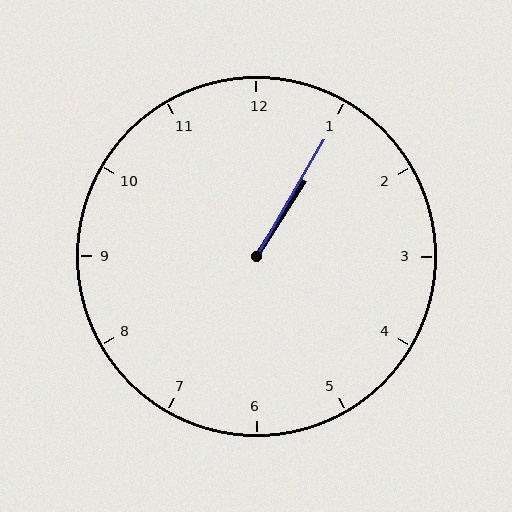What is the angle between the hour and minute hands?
Approximately 2 degrees.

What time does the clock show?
1:05.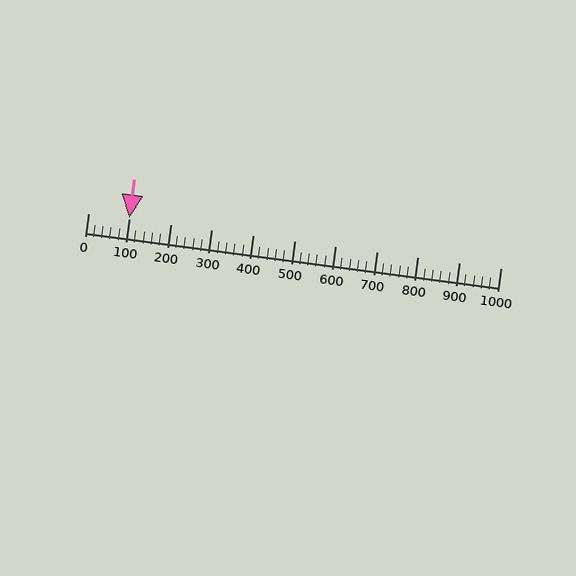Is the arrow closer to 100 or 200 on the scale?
The arrow is closer to 100.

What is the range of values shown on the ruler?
The ruler shows values from 0 to 1000.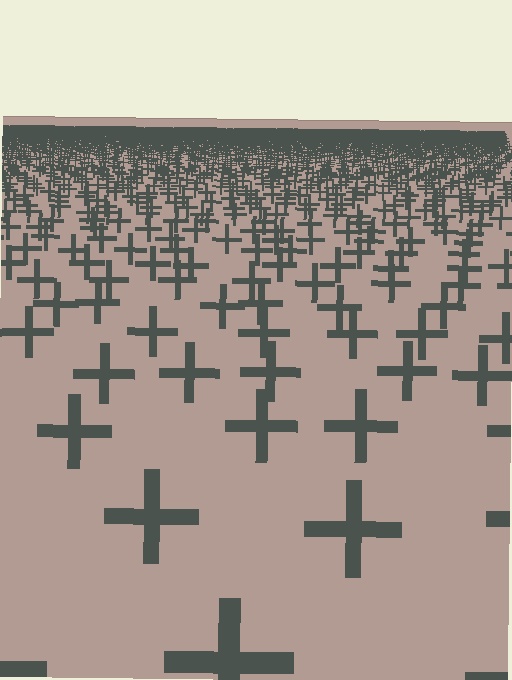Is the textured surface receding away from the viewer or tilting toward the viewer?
The surface is receding away from the viewer. Texture elements get smaller and denser toward the top.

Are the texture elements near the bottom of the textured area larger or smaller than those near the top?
Larger. Near the bottom, elements are closer to the viewer and appear at a bigger on-screen size.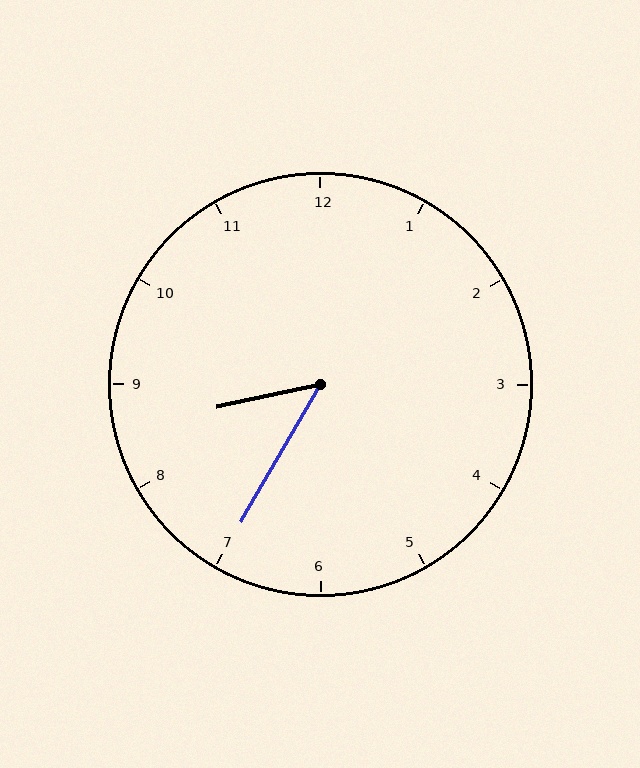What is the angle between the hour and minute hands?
Approximately 48 degrees.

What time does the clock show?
8:35.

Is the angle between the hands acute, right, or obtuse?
It is acute.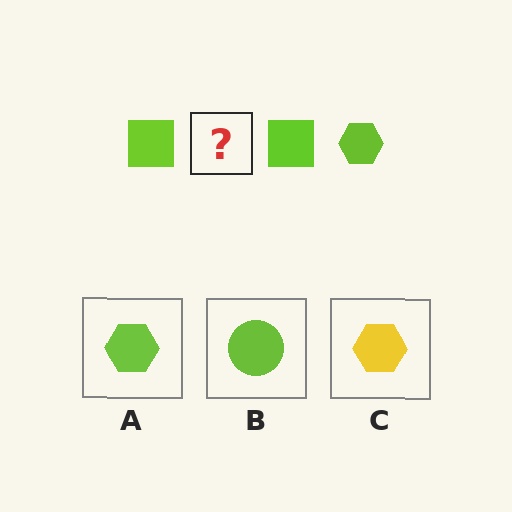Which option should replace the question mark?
Option A.